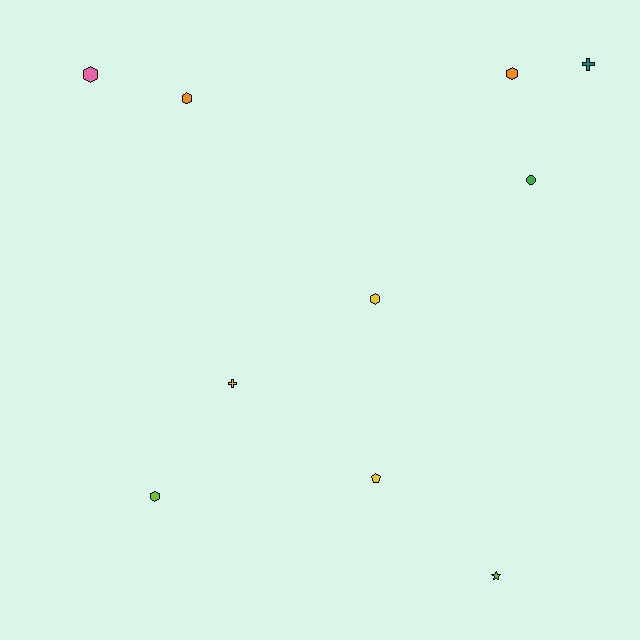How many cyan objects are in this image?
There are no cyan objects.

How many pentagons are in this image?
There is 1 pentagon.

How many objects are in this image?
There are 10 objects.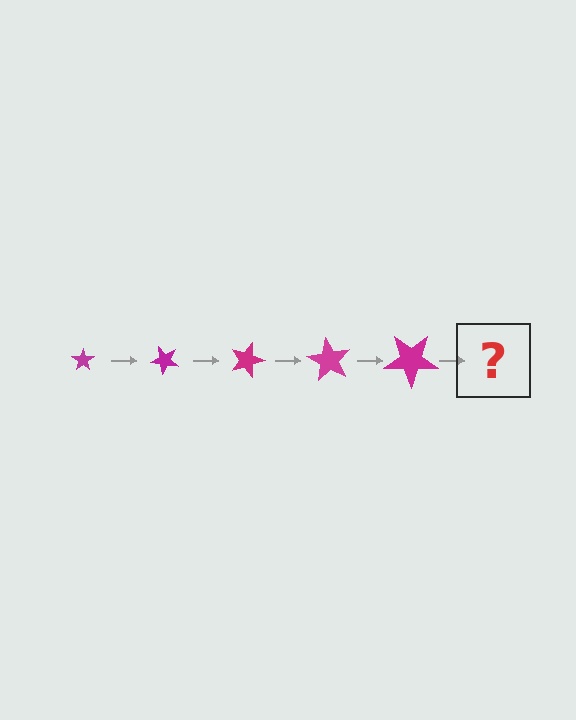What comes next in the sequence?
The next element should be a star, larger than the previous one and rotated 225 degrees from the start.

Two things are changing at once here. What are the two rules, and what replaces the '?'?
The two rules are that the star grows larger each step and it rotates 45 degrees each step. The '?' should be a star, larger than the previous one and rotated 225 degrees from the start.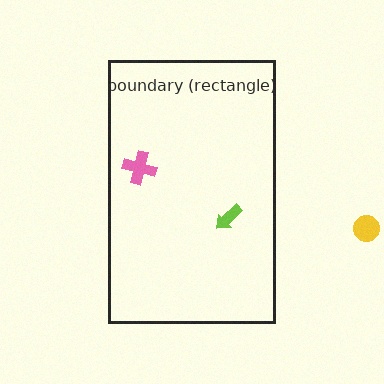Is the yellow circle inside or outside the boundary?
Outside.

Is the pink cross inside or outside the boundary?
Inside.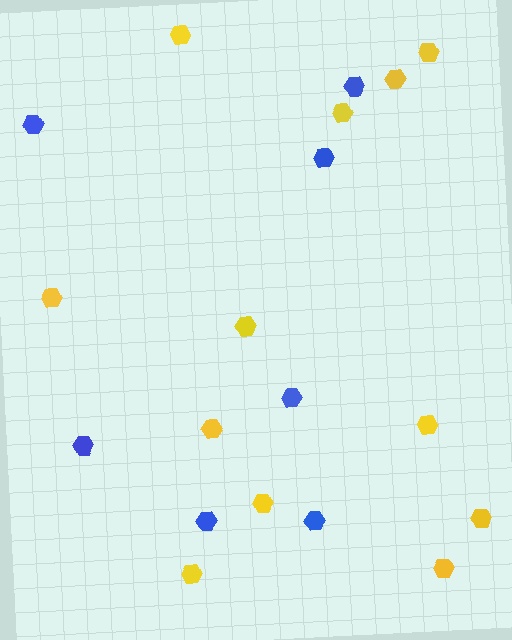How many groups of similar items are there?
There are 2 groups: one group of yellow hexagons (12) and one group of blue hexagons (7).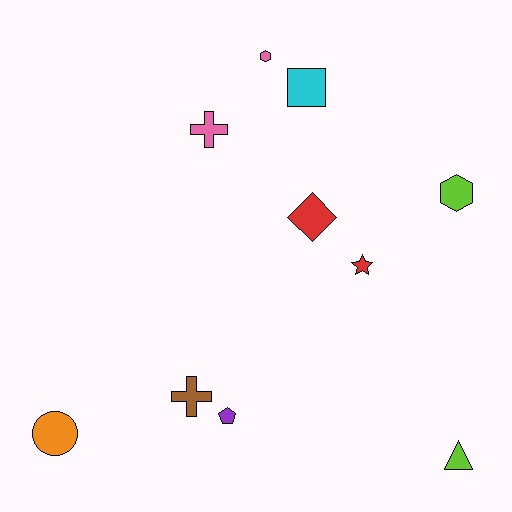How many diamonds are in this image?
There is 1 diamond.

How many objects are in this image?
There are 10 objects.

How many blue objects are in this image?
There are no blue objects.